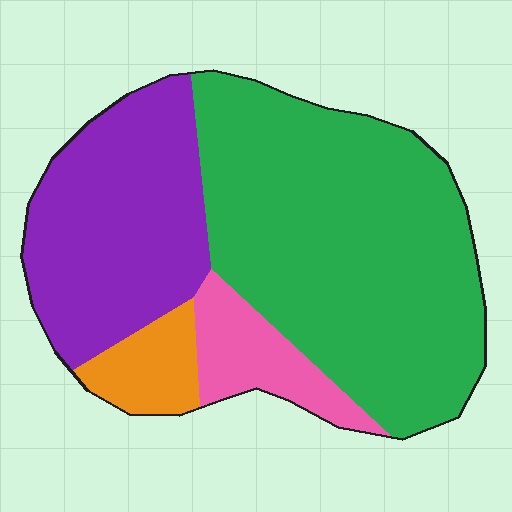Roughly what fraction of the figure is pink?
Pink covers 10% of the figure.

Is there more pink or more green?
Green.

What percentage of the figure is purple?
Purple takes up between a quarter and a half of the figure.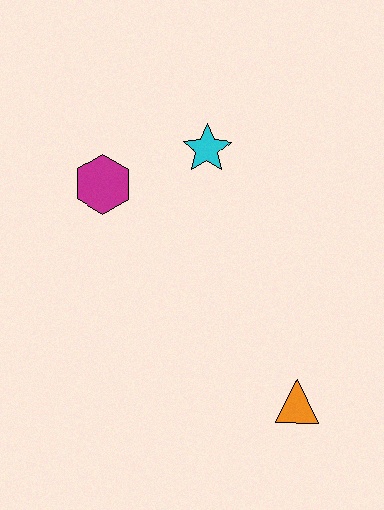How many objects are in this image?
There are 3 objects.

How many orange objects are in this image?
There is 1 orange object.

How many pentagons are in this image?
There are no pentagons.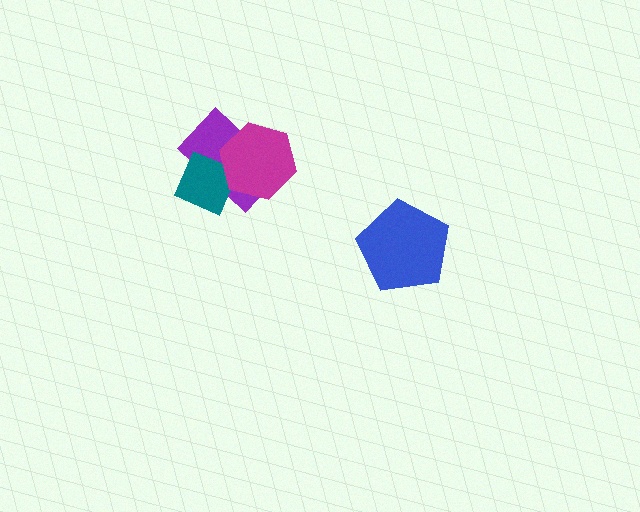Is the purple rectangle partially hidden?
Yes, it is partially covered by another shape.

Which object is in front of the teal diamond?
The magenta hexagon is in front of the teal diamond.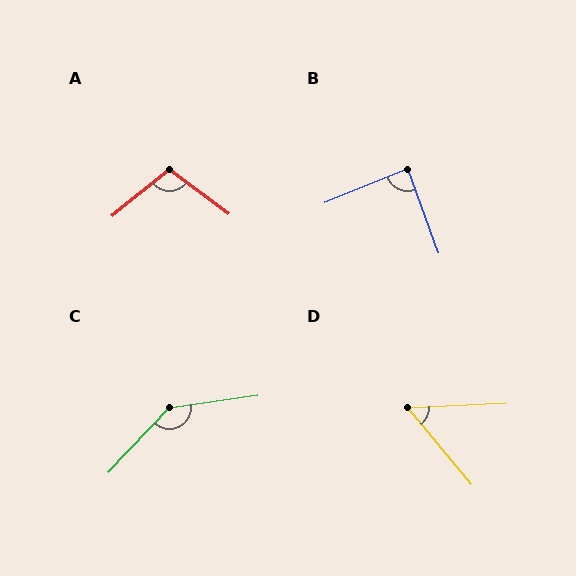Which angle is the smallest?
D, at approximately 53 degrees.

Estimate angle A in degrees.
Approximately 104 degrees.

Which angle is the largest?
C, at approximately 142 degrees.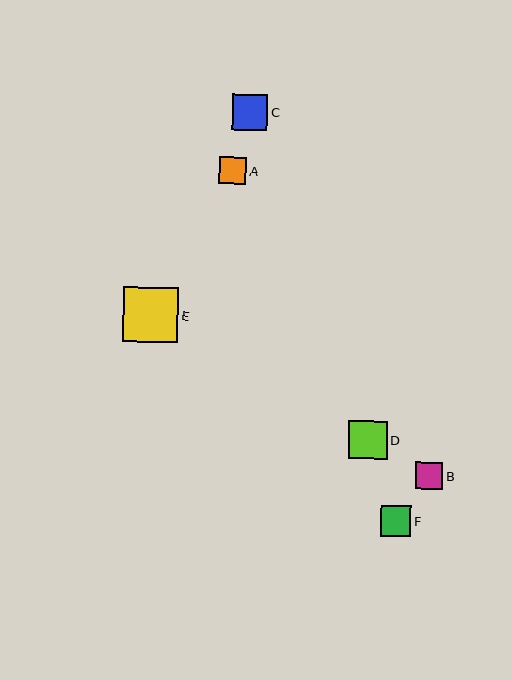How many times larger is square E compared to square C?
Square E is approximately 1.5 times the size of square C.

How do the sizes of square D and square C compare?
Square D and square C are approximately the same size.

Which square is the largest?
Square E is the largest with a size of approximately 55 pixels.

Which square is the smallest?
Square A is the smallest with a size of approximately 27 pixels.